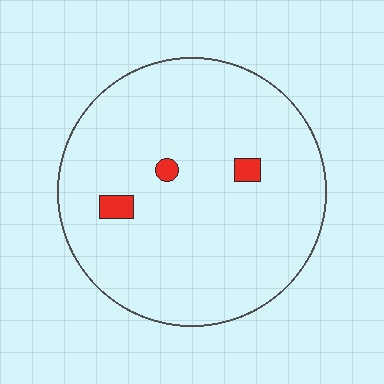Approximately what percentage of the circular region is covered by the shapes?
Approximately 5%.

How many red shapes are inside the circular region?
3.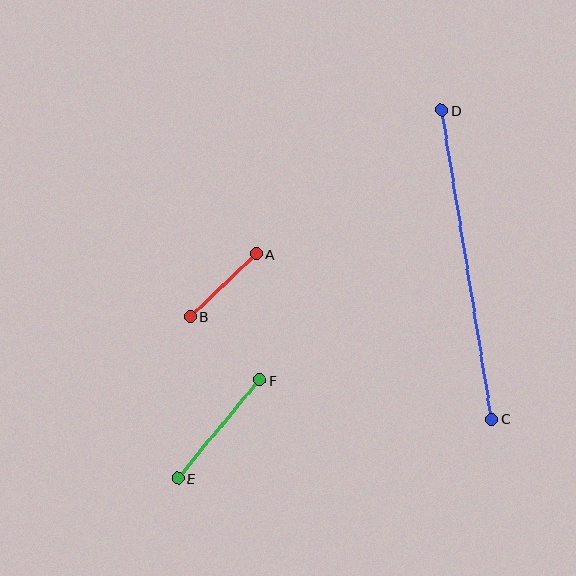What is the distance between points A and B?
The distance is approximately 91 pixels.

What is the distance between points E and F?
The distance is approximately 128 pixels.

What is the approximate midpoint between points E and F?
The midpoint is at approximately (219, 429) pixels.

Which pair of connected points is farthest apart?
Points C and D are farthest apart.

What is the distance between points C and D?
The distance is approximately 313 pixels.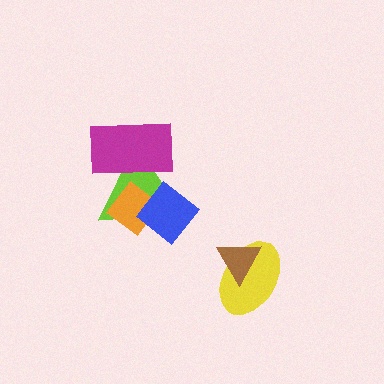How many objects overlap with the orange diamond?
3 objects overlap with the orange diamond.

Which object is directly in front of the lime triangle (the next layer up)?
The orange diamond is directly in front of the lime triangle.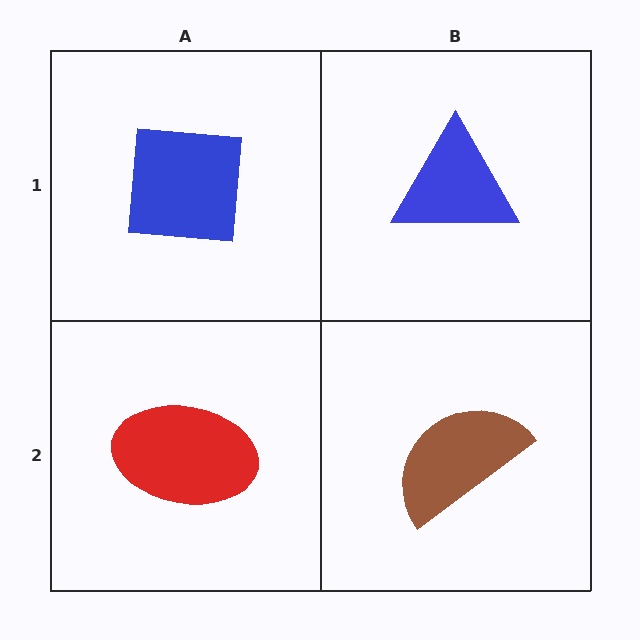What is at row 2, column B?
A brown semicircle.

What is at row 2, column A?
A red ellipse.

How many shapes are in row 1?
2 shapes.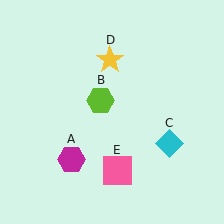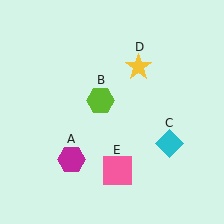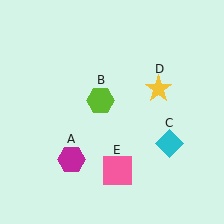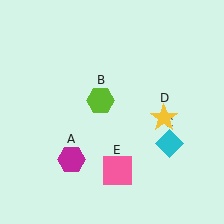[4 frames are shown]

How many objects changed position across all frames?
1 object changed position: yellow star (object D).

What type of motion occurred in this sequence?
The yellow star (object D) rotated clockwise around the center of the scene.